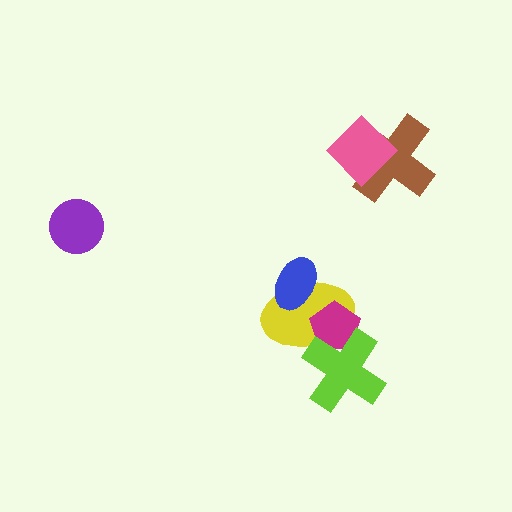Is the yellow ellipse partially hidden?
Yes, it is partially covered by another shape.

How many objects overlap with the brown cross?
1 object overlaps with the brown cross.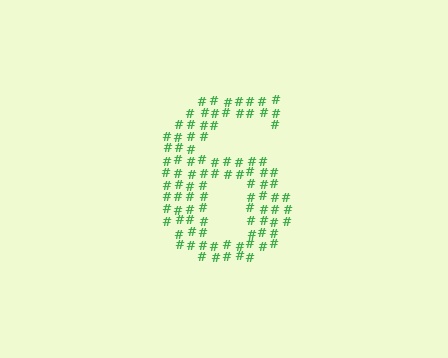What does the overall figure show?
The overall figure shows the digit 6.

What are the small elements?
The small elements are hash symbols.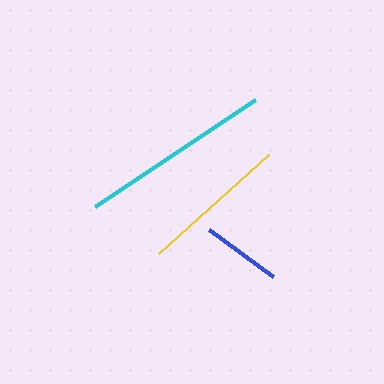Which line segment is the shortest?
The blue line is the shortest at approximately 79 pixels.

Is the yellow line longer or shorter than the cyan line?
The cyan line is longer than the yellow line.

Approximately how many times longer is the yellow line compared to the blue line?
The yellow line is approximately 1.9 times the length of the blue line.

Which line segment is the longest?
The cyan line is the longest at approximately 192 pixels.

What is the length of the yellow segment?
The yellow segment is approximately 148 pixels long.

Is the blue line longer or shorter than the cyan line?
The cyan line is longer than the blue line.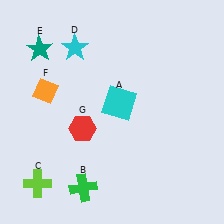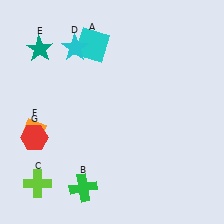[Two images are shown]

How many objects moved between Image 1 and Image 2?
3 objects moved between the two images.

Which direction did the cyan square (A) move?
The cyan square (A) moved up.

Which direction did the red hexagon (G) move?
The red hexagon (G) moved left.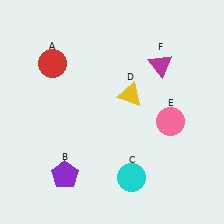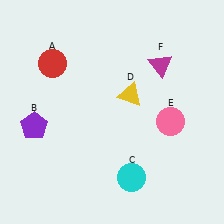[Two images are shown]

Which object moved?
The purple pentagon (B) moved up.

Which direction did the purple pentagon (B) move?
The purple pentagon (B) moved up.